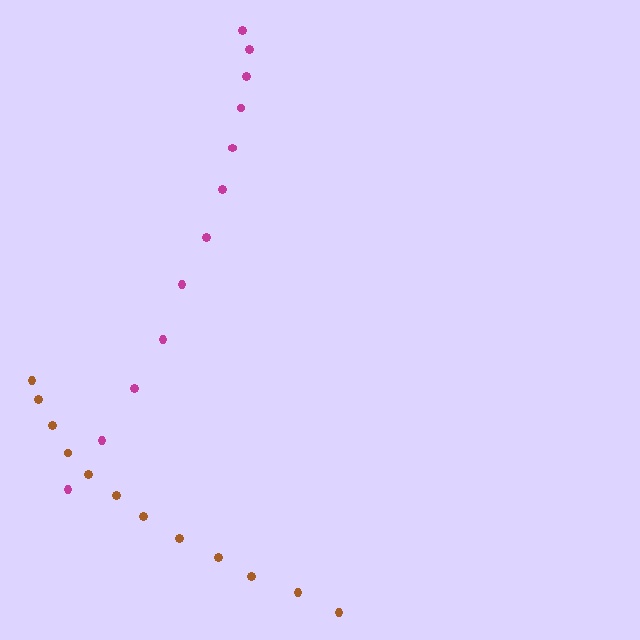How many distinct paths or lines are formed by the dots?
There are 2 distinct paths.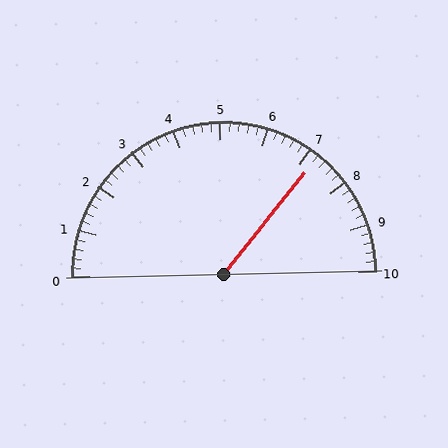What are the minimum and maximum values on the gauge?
The gauge ranges from 0 to 10.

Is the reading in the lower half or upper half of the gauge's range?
The reading is in the upper half of the range (0 to 10).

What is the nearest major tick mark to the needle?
The nearest major tick mark is 7.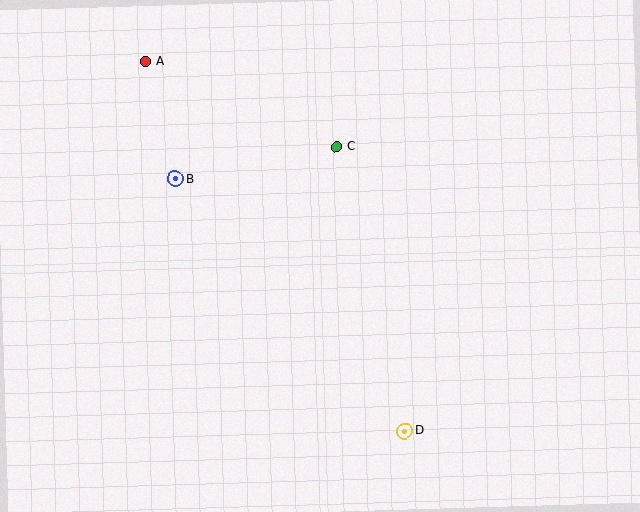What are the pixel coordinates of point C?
Point C is at (337, 146).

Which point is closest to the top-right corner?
Point C is closest to the top-right corner.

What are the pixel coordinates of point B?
Point B is at (176, 179).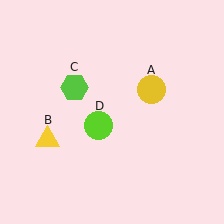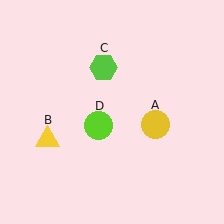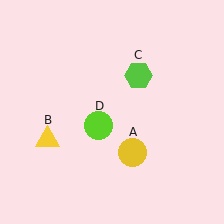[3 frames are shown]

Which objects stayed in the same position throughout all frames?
Yellow triangle (object B) and lime circle (object D) remained stationary.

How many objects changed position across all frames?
2 objects changed position: yellow circle (object A), lime hexagon (object C).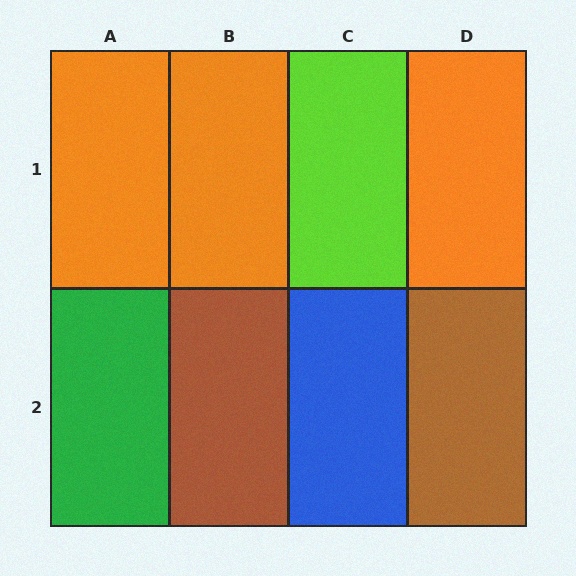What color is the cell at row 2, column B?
Brown.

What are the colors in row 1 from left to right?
Orange, orange, lime, orange.